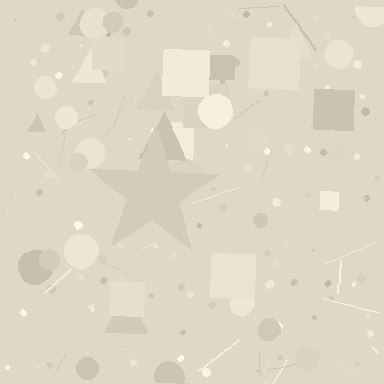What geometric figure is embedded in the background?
A star is embedded in the background.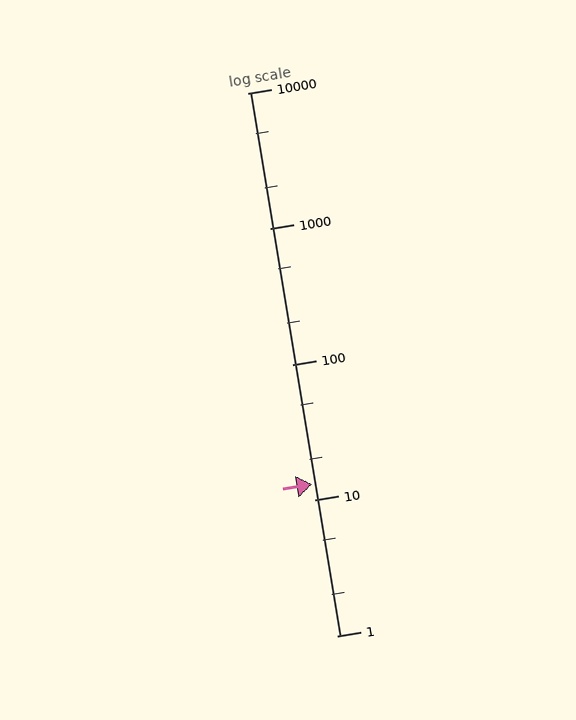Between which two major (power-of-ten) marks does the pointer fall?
The pointer is between 10 and 100.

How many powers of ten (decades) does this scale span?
The scale spans 4 decades, from 1 to 10000.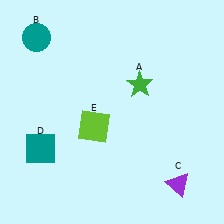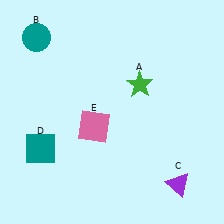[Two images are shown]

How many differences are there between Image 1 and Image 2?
There is 1 difference between the two images.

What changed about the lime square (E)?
In Image 1, E is lime. In Image 2, it changed to pink.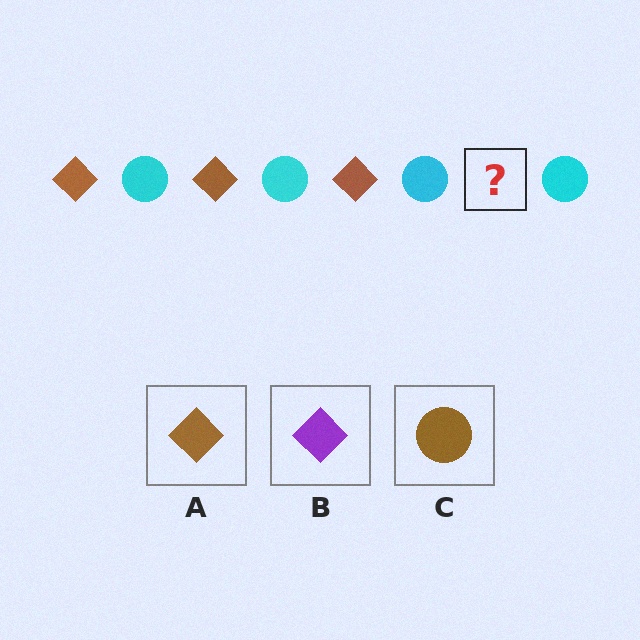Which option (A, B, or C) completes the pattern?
A.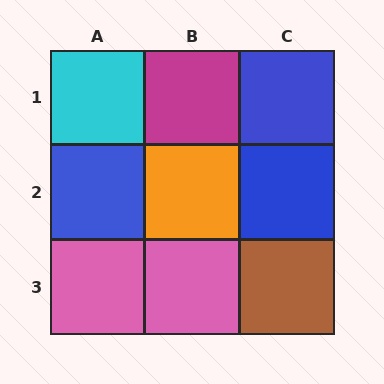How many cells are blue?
3 cells are blue.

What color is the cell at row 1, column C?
Blue.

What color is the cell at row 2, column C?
Blue.